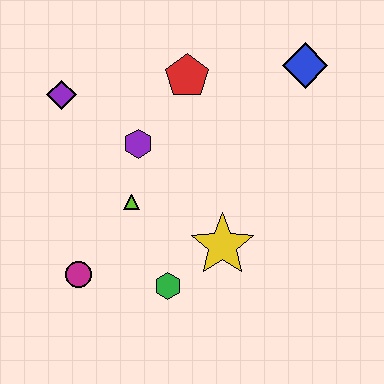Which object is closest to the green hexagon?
The yellow star is closest to the green hexagon.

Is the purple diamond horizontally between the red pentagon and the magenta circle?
No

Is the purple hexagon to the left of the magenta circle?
No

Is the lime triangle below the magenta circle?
No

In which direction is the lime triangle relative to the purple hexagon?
The lime triangle is below the purple hexagon.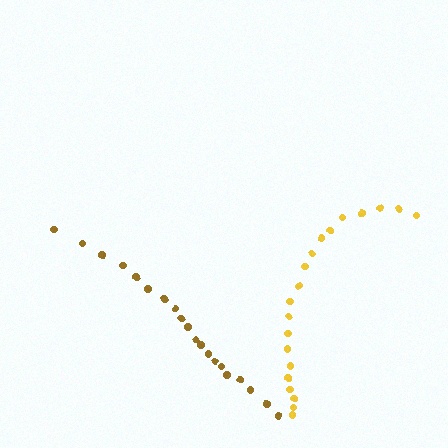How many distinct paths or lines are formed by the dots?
There are 2 distinct paths.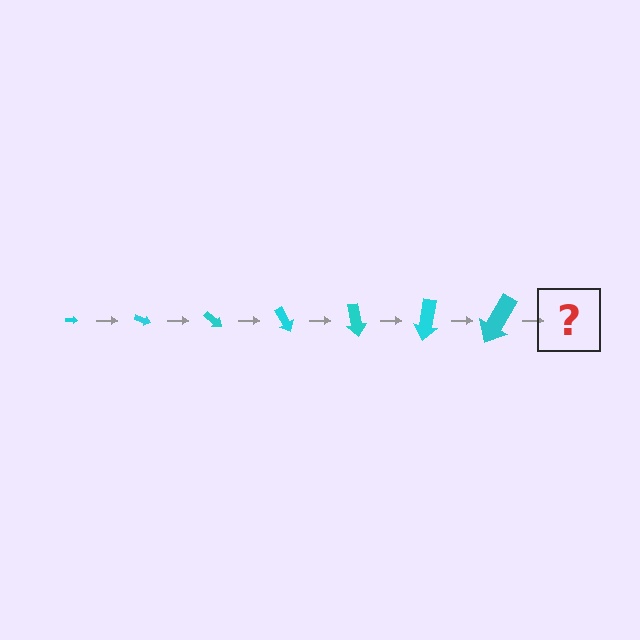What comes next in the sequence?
The next element should be an arrow, larger than the previous one and rotated 140 degrees from the start.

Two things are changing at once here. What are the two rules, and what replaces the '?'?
The two rules are that the arrow grows larger each step and it rotates 20 degrees each step. The '?' should be an arrow, larger than the previous one and rotated 140 degrees from the start.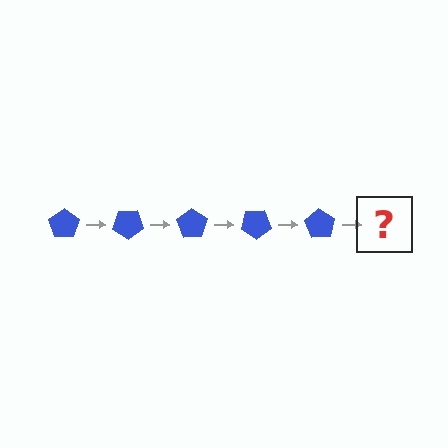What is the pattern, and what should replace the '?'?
The pattern is that the pentagon rotates 35 degrees each step. The '?' should be a blue pentagon rotated 175 degrees.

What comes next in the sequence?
The next element should be a blue pentagon rotated 175 degrees.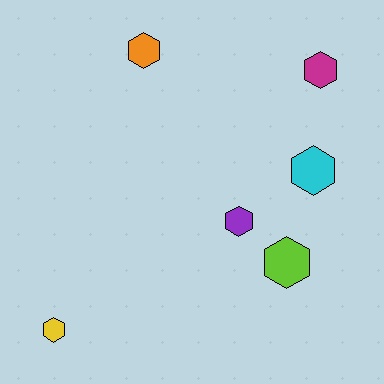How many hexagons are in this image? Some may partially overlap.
There are 6 hexagons.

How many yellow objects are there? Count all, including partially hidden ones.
There is 1 yellow object.